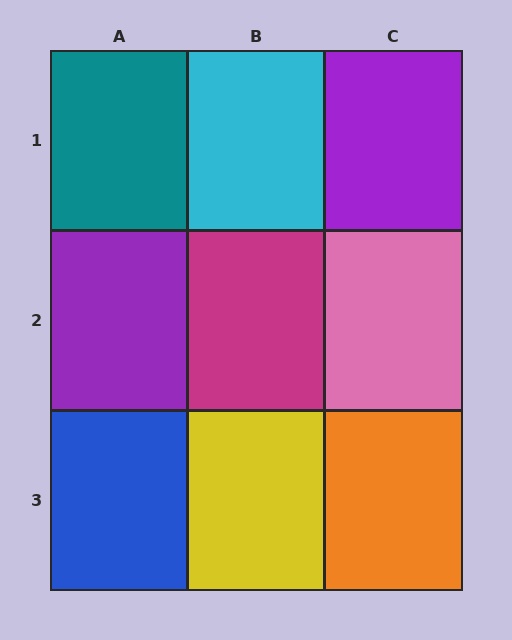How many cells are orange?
1 cell is orange.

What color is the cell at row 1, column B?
Cyan.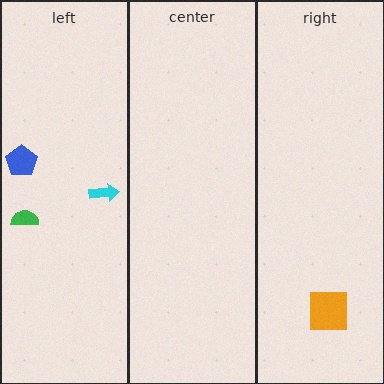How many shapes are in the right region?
1.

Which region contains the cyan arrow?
The left region.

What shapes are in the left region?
The blue pentagon, the green semicircle, the cyan arrow.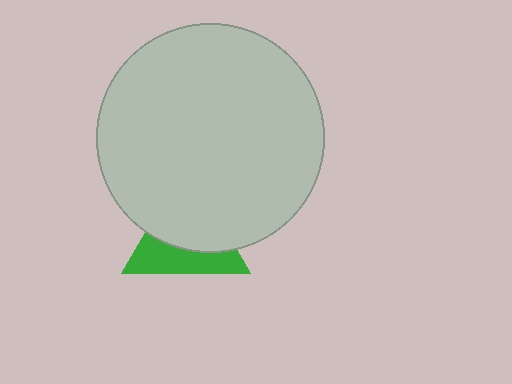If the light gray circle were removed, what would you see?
You would see the complete green triangle.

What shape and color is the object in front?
The object in front is a light gray circle.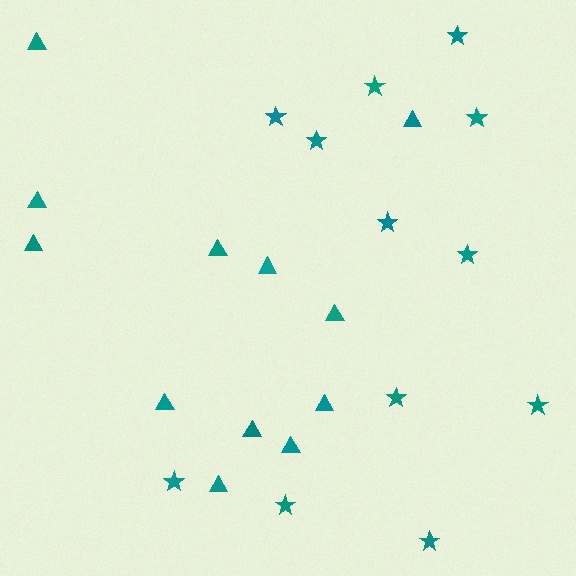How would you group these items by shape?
There are 2 groups: one group of triangles (12) and one group of stars (12).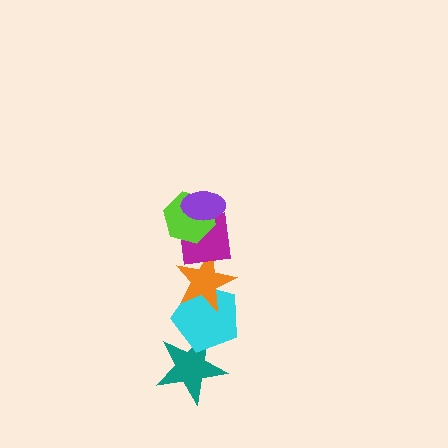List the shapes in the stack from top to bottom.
From top to bottom: the purple ellipse, the lime hexagon, the magenta square, the orange star, the cyan pentagon, the teal star.